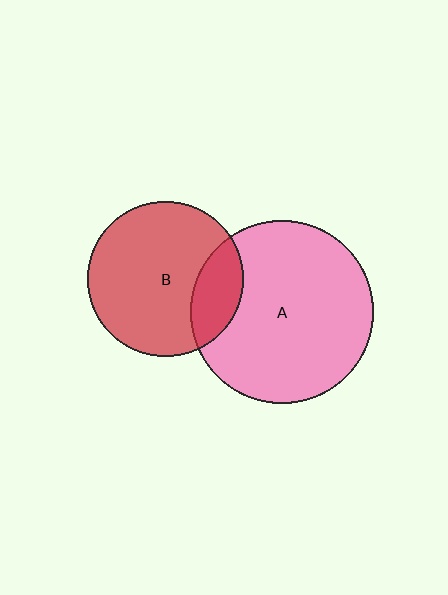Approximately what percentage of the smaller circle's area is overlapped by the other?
Approximately 20%.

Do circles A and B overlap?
Yes.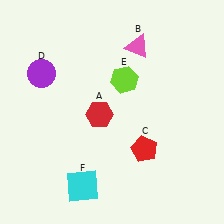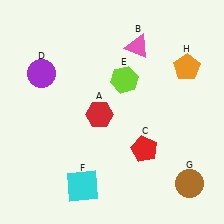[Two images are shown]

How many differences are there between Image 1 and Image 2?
There are 2 differences between the two images.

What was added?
A brown circle (G), an orange pentagon (H) were added in Image 2.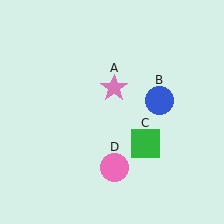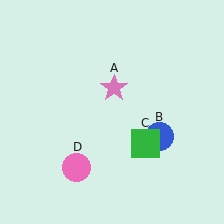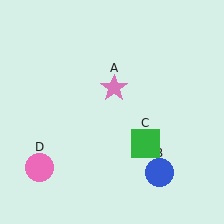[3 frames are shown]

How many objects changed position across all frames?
2 objects changed position: blue circle (object B), pink circle (object D).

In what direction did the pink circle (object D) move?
The pink circle (object D) moved left.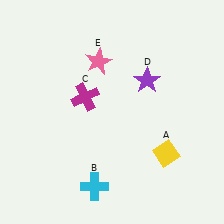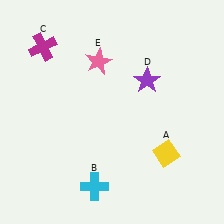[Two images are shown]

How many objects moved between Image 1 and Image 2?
1 object moved between the two images.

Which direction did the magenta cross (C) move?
The magenta cross (C) moved up.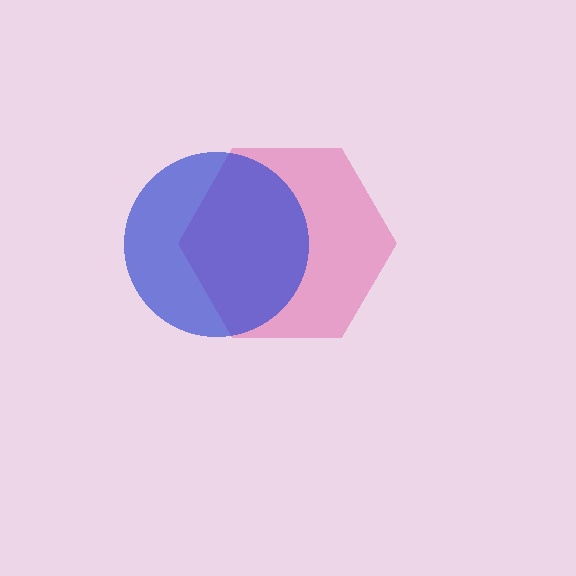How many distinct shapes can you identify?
There are 2 distinct shapes: a pink hexagon, a blue circle.